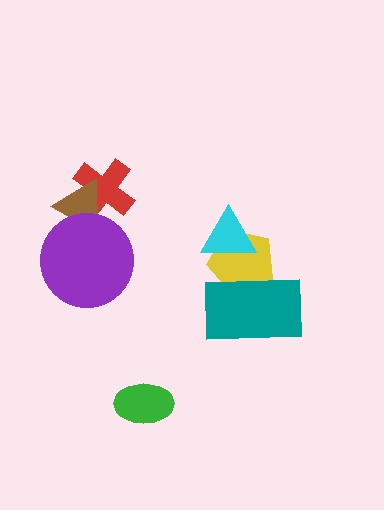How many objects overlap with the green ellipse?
0 objects overlap with the green ellipse.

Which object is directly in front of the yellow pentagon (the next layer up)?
The cyan triangle is directly in front of the yellow pentagon.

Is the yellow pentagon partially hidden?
Yes, it is partially covered by another shape.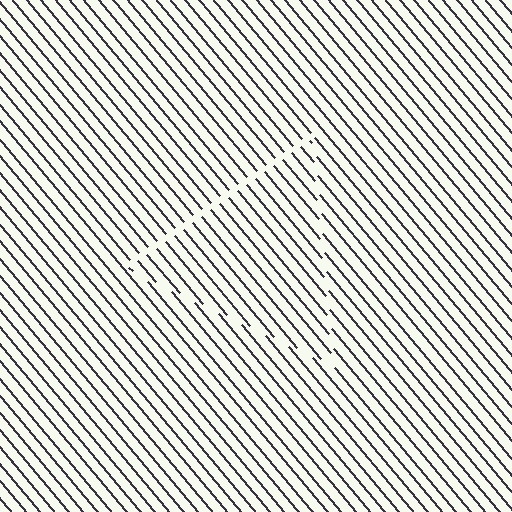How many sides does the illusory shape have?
3 sides — the line-ends trace a triangle.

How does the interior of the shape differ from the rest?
The interior of the shape contains the same grating, shifted by half a period — the contour is defined by the phase discontinuity where line-ends from the inner and outer gratings abut.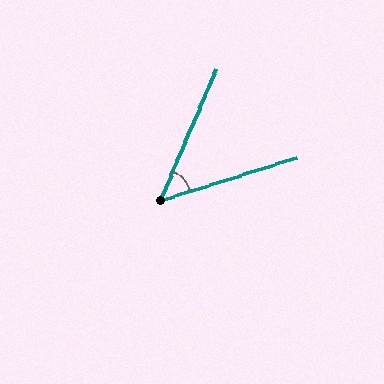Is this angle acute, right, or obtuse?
It is acute.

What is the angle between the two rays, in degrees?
Approximately 49 degrees.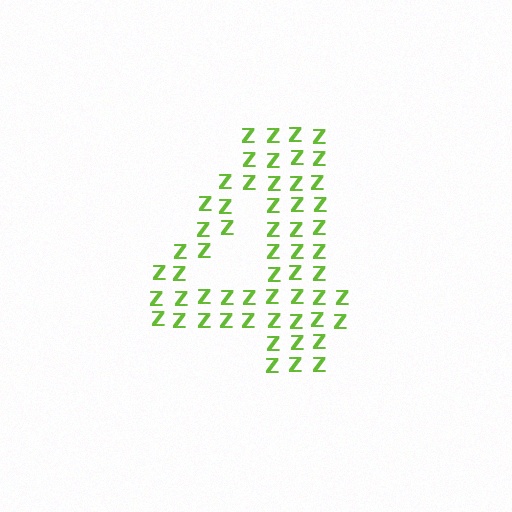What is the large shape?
The large shape is the digit 4.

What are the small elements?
The small elements are letter Z's.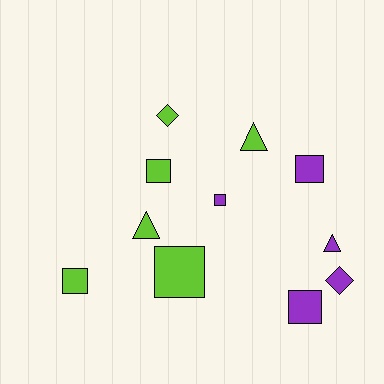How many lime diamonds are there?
There is 1 lime diamond.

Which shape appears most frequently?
Square, with 6 objects.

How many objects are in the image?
There are 11 objects.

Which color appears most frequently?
Lime, with 6 objects.